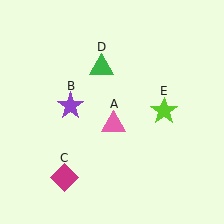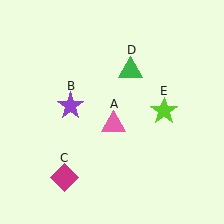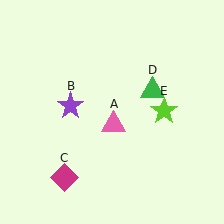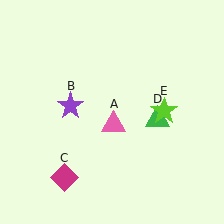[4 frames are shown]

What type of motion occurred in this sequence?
The green triangle (object D) rotated clockwise around the center of the scene.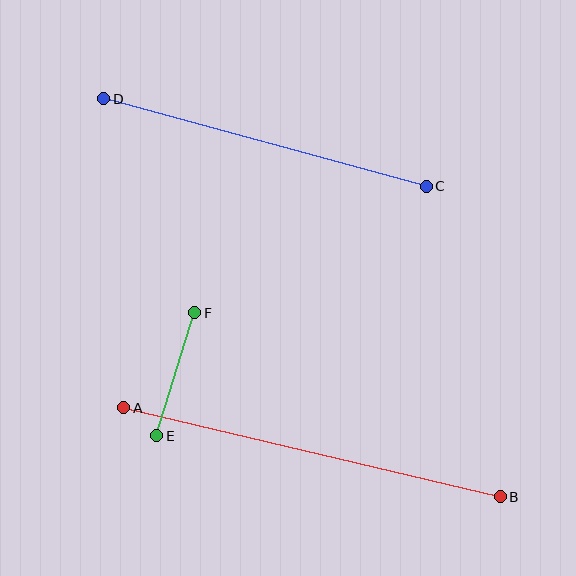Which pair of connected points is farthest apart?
Points A and B are farthest apart.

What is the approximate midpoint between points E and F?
The midpoint is at approximately (176, 374) pixels.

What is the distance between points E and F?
The distance is approximately 128 pixels.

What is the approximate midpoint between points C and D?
The midpoint is at approximately (265, 142) pixels.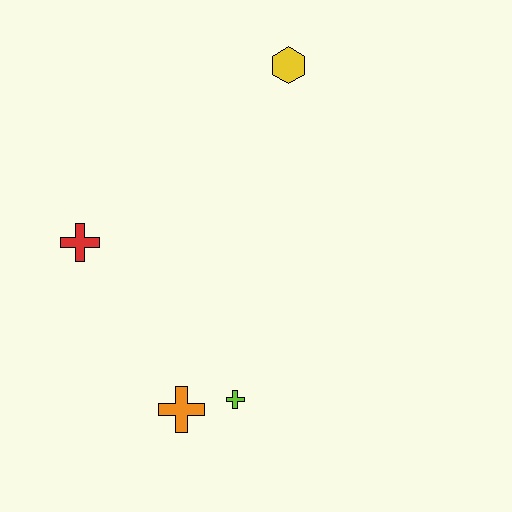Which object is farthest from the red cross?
The yellow hexagon is farthest from the red cross.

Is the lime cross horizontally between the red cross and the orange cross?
No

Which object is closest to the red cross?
The orange cross is closest to the red cross.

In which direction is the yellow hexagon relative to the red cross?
The yellow hexagon is to the right of the red cross.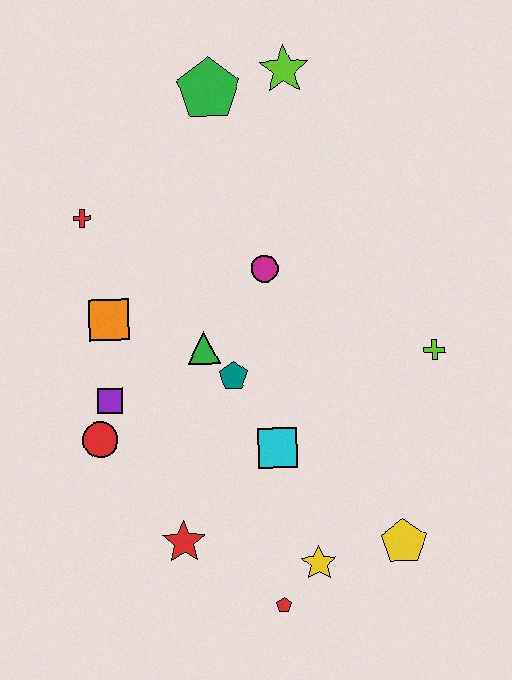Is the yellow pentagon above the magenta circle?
No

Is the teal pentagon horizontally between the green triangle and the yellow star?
Yes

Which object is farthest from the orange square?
The yellow pentagon is farthest from the orange square.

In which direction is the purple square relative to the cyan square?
The purple square is to the left of the cyan square.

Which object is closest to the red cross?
The orange square is closest to the red cross.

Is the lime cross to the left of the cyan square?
No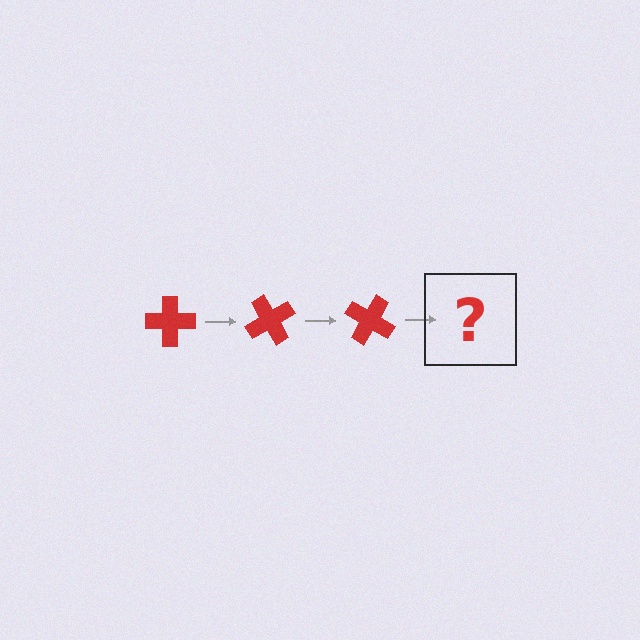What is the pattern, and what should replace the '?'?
The pattern is that the cross rotates 60 degrees each step. The '?' should be a red cross rotated 180 degrees.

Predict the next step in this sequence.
The next step is a red cross rotated 180 degrees.